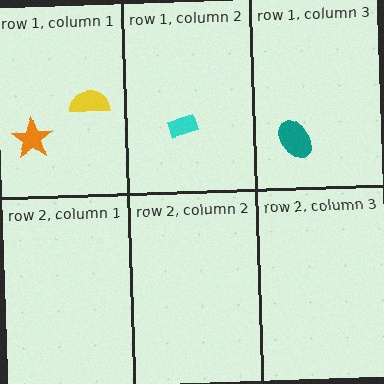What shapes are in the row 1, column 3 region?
The teal ellipse.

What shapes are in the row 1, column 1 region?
The yellow semicircle, the orange star.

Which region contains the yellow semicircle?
The row 1, column 1 region.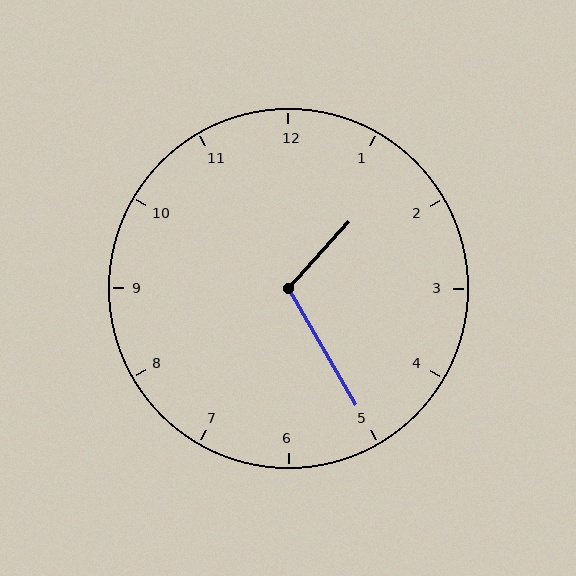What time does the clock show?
1:25.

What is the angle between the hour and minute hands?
Approximately 108 degrees.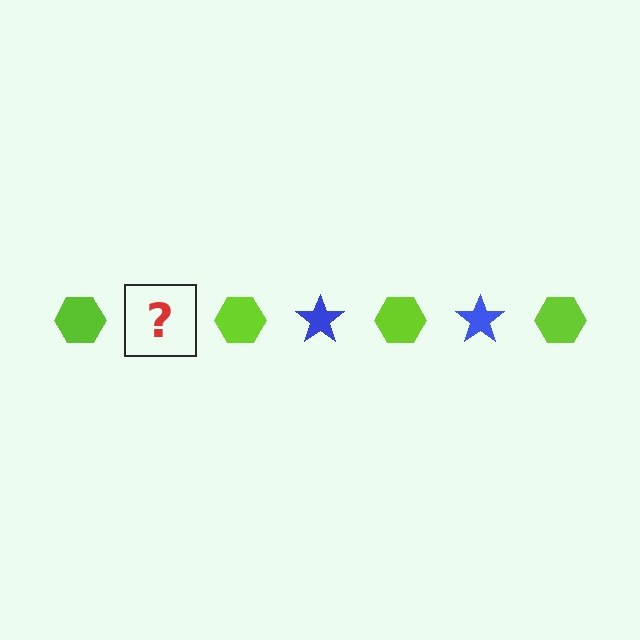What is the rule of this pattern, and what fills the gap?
The rule is that the pattern alternates between lime hexagon and blue star. The gap should be filled with a blue star.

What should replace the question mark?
The question mark should be replaced with a blue star.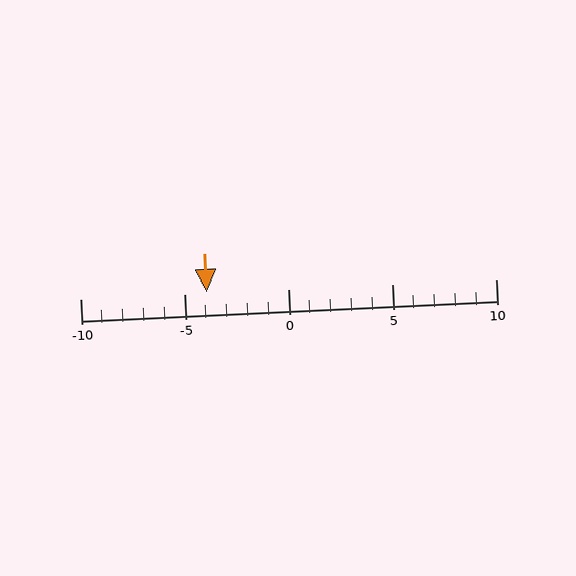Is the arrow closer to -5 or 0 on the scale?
The arrow is closer to -5.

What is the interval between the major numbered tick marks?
The major tick marks are spaced 5 units apart.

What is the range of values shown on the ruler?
The ruler shows values from -10 to 10.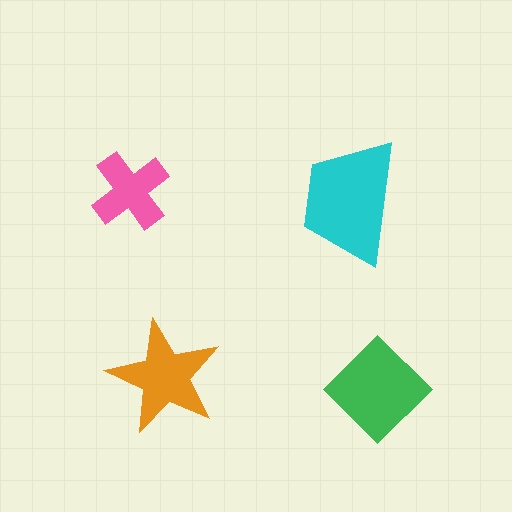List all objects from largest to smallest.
The cyan trapezoid, the green diamond, the orange star, the pink cross.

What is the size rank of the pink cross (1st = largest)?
4th.